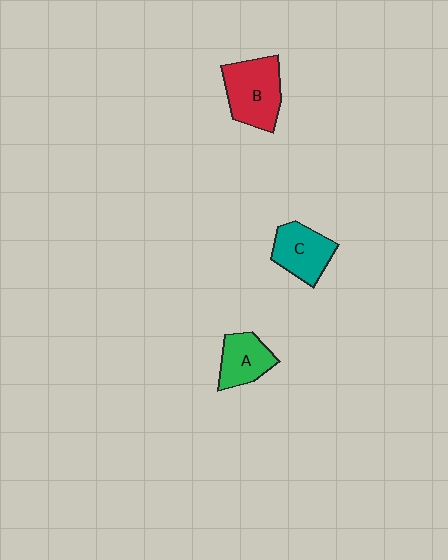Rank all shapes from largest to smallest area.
From largest to smallest: B (red), C (teal), A (green).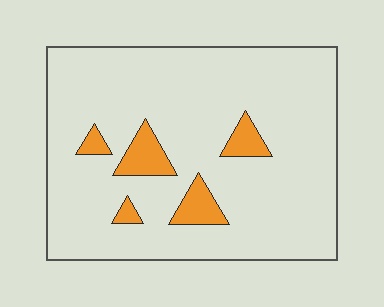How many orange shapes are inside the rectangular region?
5.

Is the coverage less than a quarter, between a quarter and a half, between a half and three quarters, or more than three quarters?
Less than a quarter.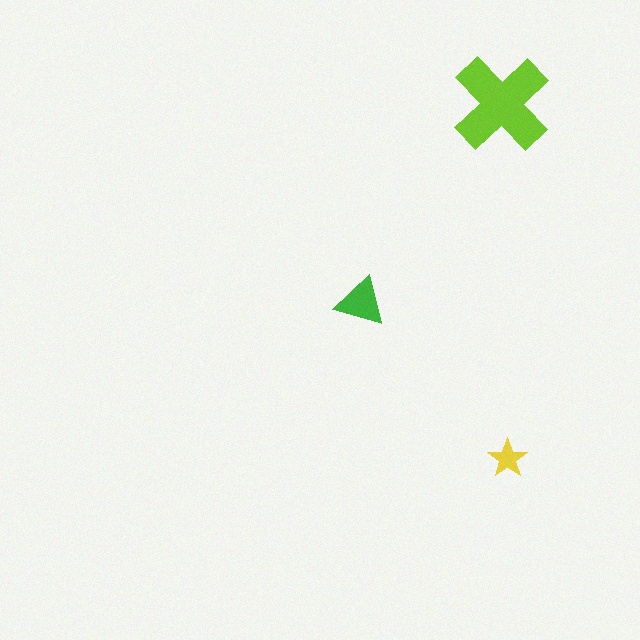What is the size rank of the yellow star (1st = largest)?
3rd.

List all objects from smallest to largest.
The yellow star, the green triangle, the lime cross.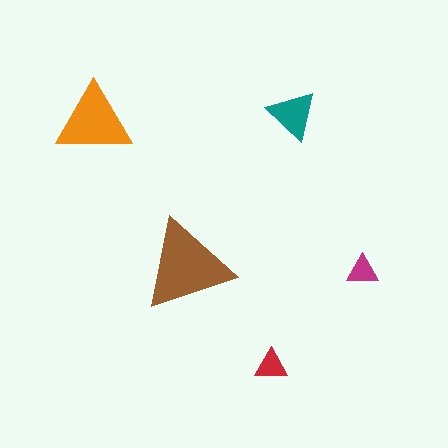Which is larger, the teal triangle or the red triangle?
The teal one.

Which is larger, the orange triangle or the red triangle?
The orange one.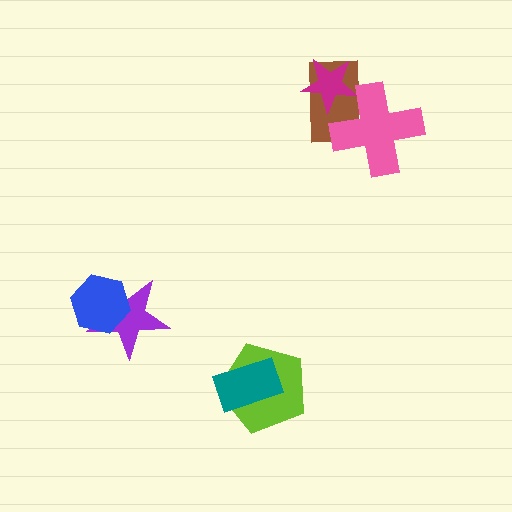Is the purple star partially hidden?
Yes, it is partially covered by another shape.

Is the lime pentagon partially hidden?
Yes, it is partially covered by another shape.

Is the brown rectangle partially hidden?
Yes, it is partially covered by another shape.